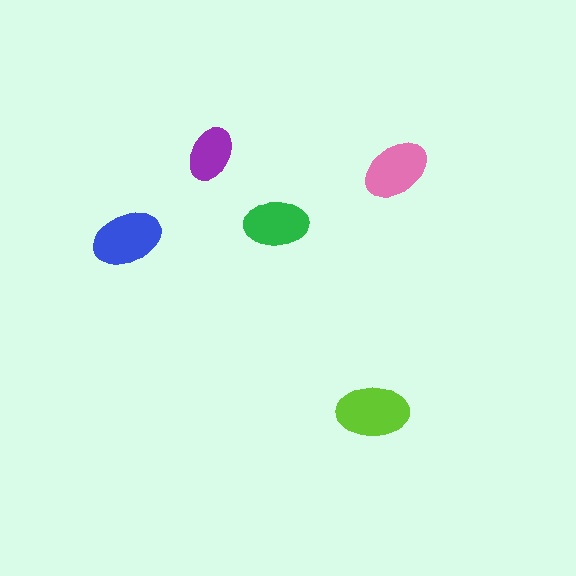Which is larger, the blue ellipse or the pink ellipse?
The blue one.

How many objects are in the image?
There are 5 objects in the image.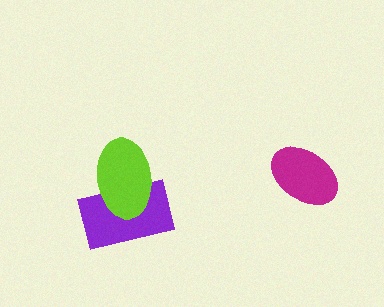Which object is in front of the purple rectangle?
The lime ellipse is in front of the purple rectangle.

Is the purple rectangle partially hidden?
Yes, it is partially covered by another shape.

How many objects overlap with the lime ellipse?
1 object overlaps with the lime ellipse.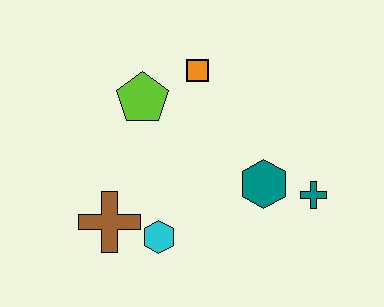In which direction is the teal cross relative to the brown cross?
The teal cross is to the right of the brown cross.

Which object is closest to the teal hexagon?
The teal cross is closest to the teal hexagon.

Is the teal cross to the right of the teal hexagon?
Yes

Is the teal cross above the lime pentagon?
No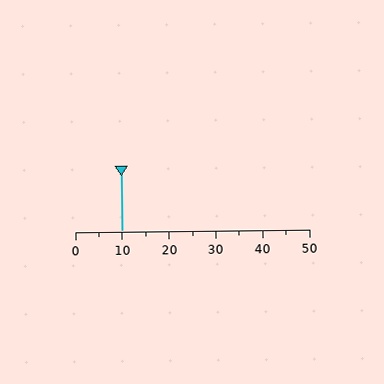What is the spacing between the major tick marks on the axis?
The major ticks are spaced 10 apart.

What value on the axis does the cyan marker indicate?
The marker indicates approximately 10.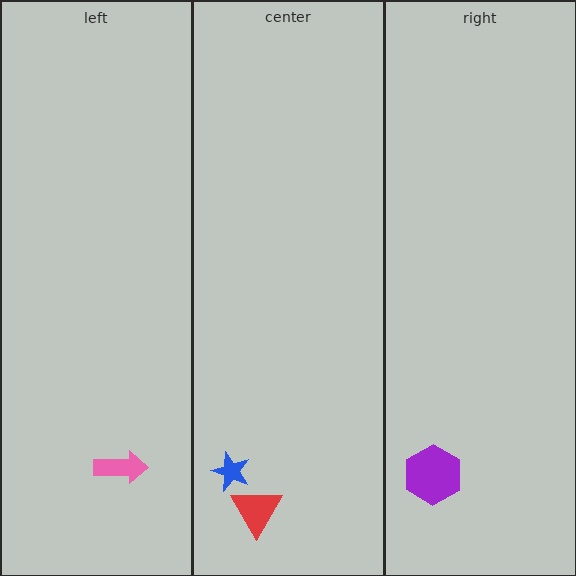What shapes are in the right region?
The purple hexagon.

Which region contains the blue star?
The center region.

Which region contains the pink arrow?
The left region.